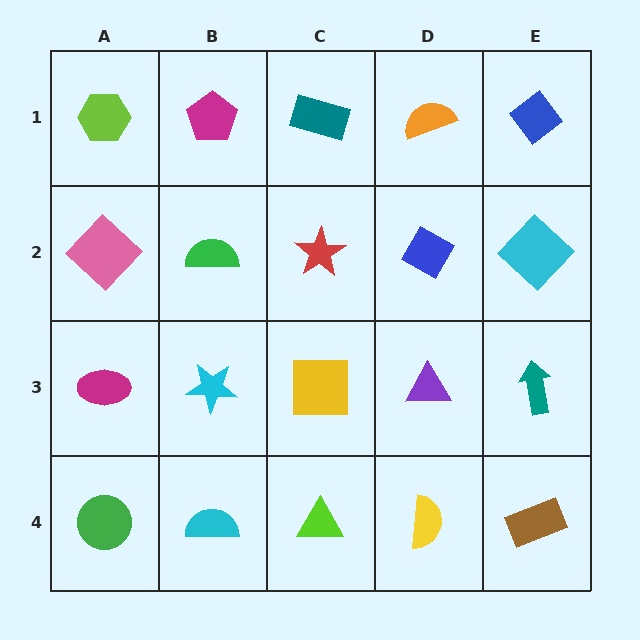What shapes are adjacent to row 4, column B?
A cyan star (row 3, column B), a green circle (row 4, column A), a lime triangle (row 4, column C).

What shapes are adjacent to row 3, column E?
A cyan diamond (row 2, column E), a brown rectangle (row 4, column E), a purple triangle (row 3, column D).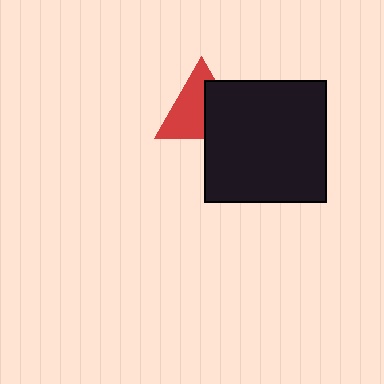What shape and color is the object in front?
The object in front is a black square.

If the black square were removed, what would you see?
You would see the complete red triangle.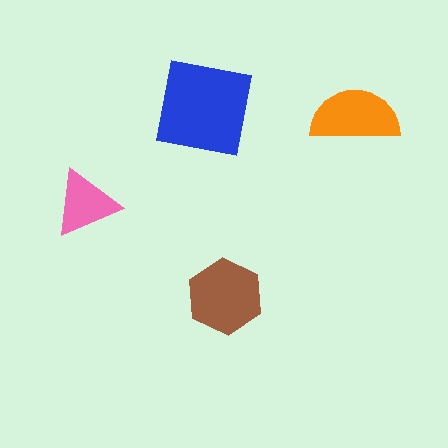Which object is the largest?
The blue square.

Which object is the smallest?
The pink triangle.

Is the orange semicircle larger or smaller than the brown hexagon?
Smaller.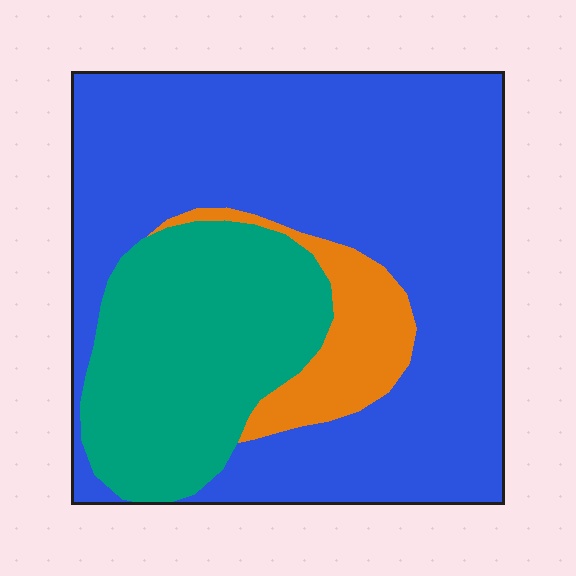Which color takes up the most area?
Blue, at roughly 65%.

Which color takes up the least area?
Orange, at roughly 10%.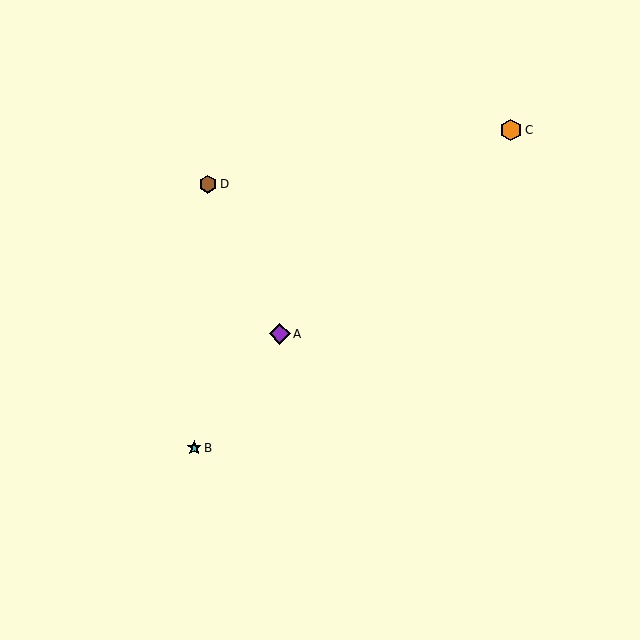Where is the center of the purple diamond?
The center of the purple diamond is at (280, 334).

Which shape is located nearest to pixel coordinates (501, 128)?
The orange hexagon (labeled C) at (511, 130) is nearest to that location.